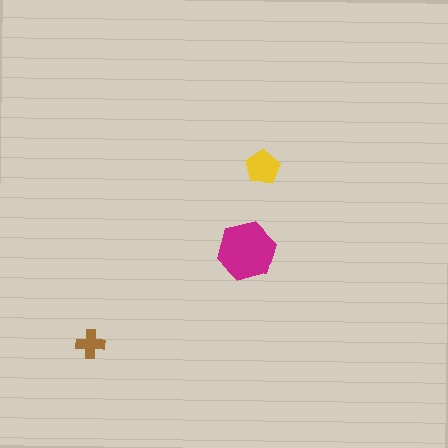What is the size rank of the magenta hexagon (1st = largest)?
1st.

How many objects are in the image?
There are 3 objects in the image.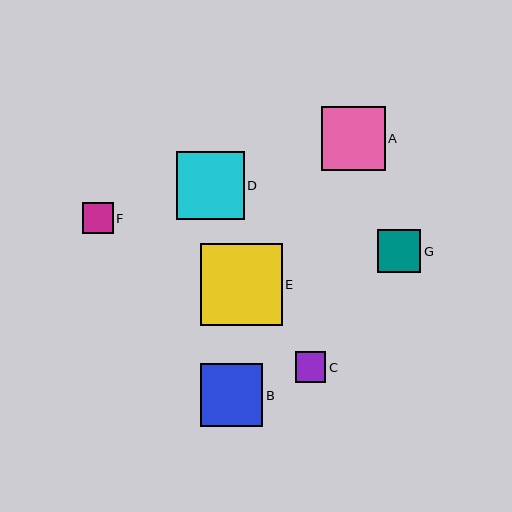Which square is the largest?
Square E is the largest with a size of approximately 82 pixels.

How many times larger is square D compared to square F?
Square D is approximately 2.2 times the size of square F.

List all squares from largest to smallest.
From largest to smallest: E, D, A, B, G, C, F.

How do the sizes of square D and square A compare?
Square D and square A are approximately the same size.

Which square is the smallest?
Square F is the smallest with a size of approximately 31 pixels.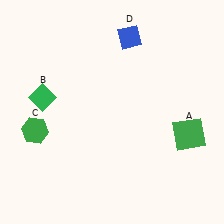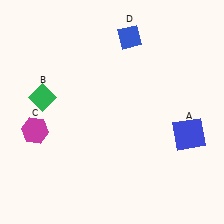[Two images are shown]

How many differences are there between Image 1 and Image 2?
There are 2 differences between the two images.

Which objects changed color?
A changed from green to blue. C changed from green to magenta.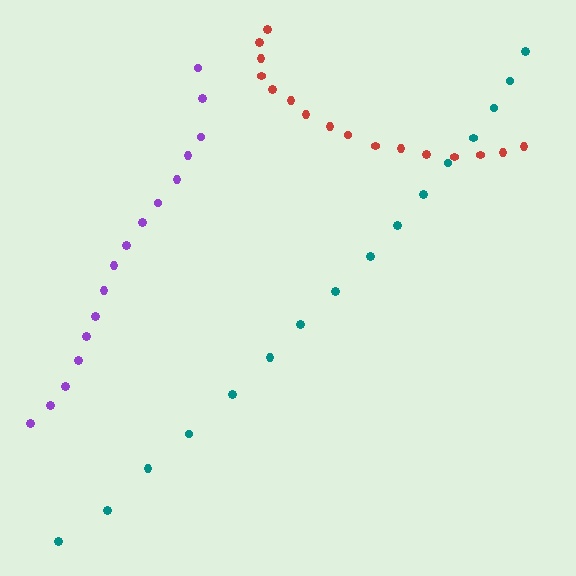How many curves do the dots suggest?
There are 3 distinct paths.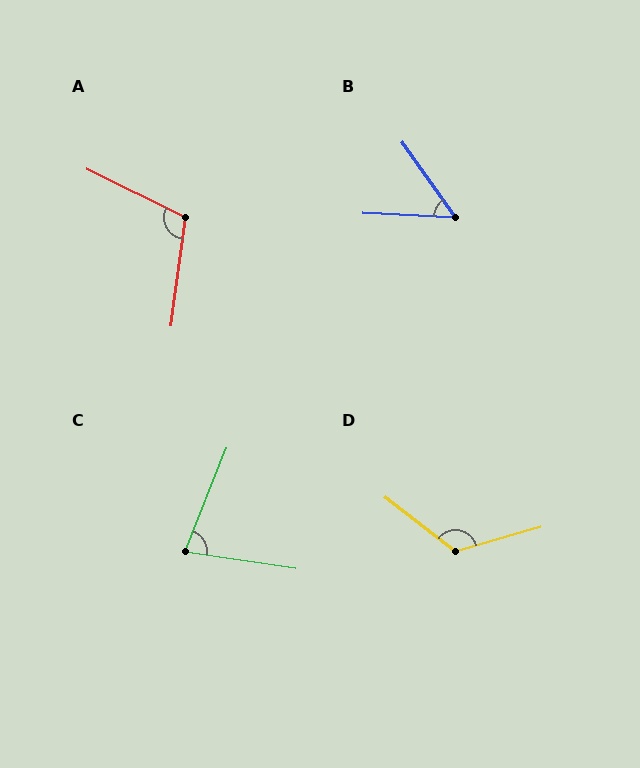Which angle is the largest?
D, at approximately 126 degrees.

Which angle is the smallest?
B, at approximately 52 degrees.